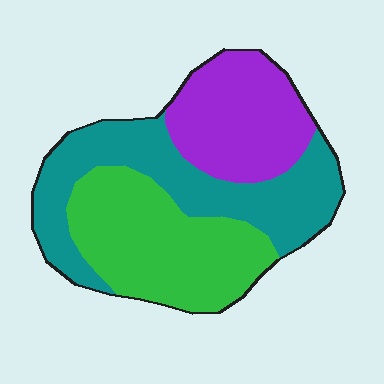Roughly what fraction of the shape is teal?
Teal takes up between a quarter and a half of the shape.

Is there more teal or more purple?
Teal.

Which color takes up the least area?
Purple, at roughly 25%.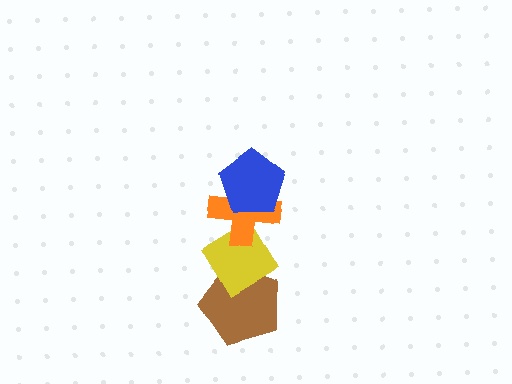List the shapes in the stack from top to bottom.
From top to bottom: the blue pentagon, the orange cross, the yellow diamond, the brown pentagon.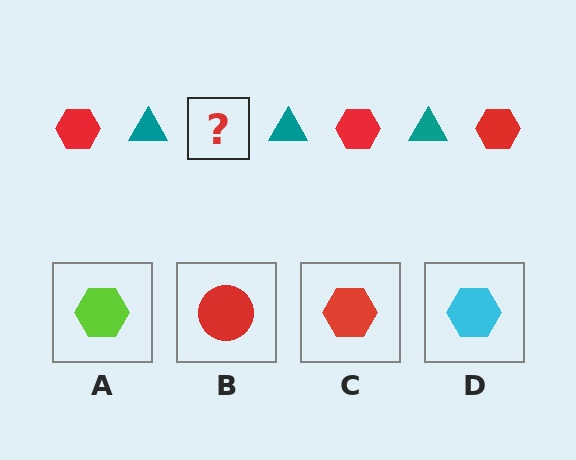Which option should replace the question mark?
Option C.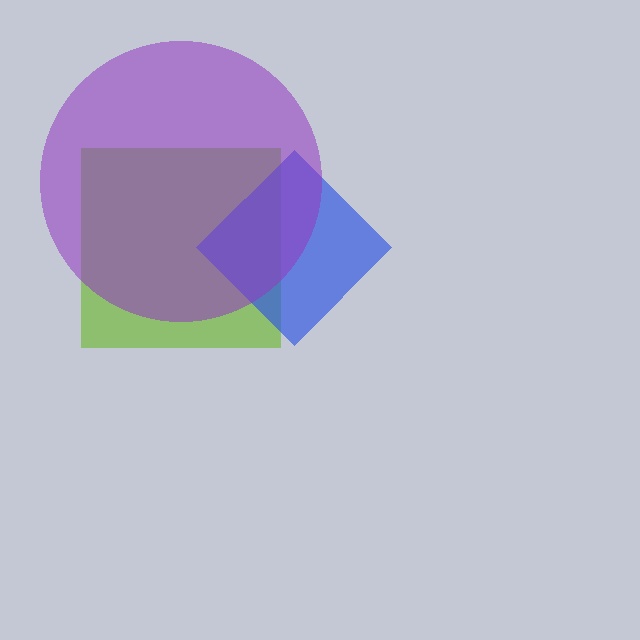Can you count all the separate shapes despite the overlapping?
Yes, there are 3 separate shapes.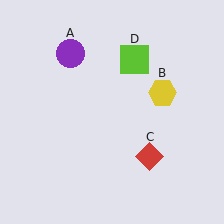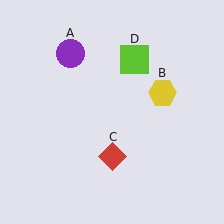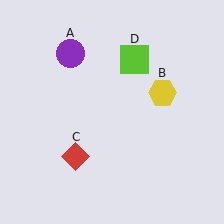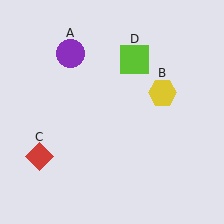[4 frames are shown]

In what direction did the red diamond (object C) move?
The red diamond (object C) moved left.